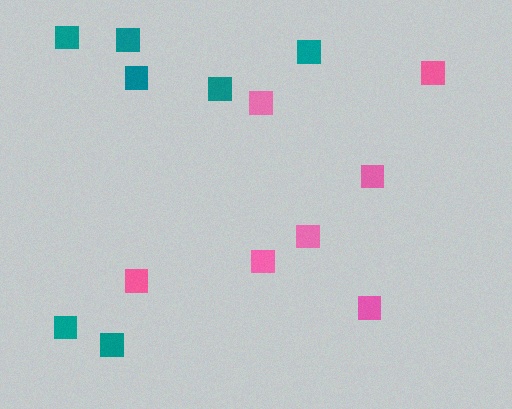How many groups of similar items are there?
There are 2 groups: one group of teal squares (7) and one group of pink squares (7).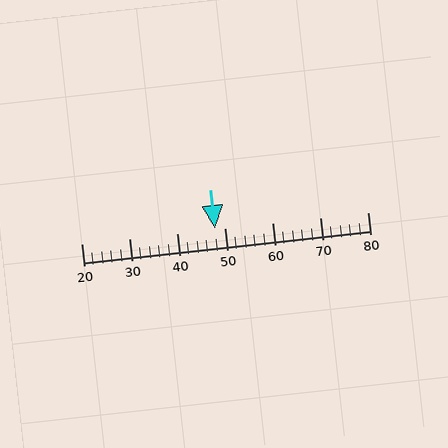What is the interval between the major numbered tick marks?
The major tick marks are spaced 10 units apart.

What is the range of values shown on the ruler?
The ruler shows values from 20 to 80.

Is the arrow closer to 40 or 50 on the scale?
The arrow is closer to 50.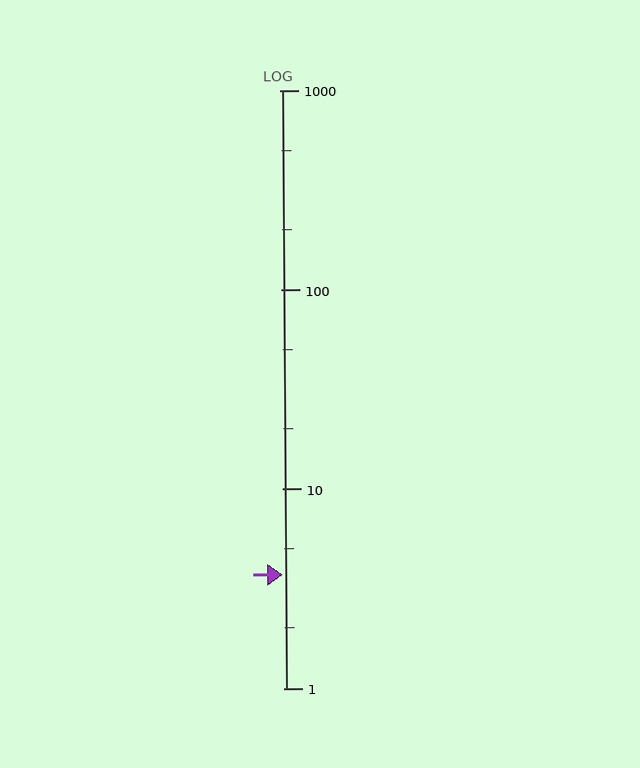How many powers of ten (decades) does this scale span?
The scale spans 3 decades, from 1 to 1000.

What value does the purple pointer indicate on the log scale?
The pointer indicates approximately 3.7.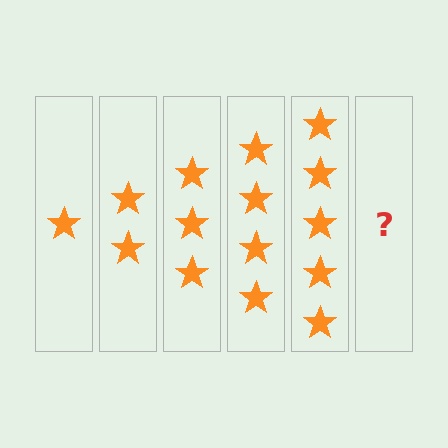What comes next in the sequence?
The next element should be 6 stars.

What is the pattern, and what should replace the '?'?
The pattern is that each step adds one more star. The '?' should be 6 stars.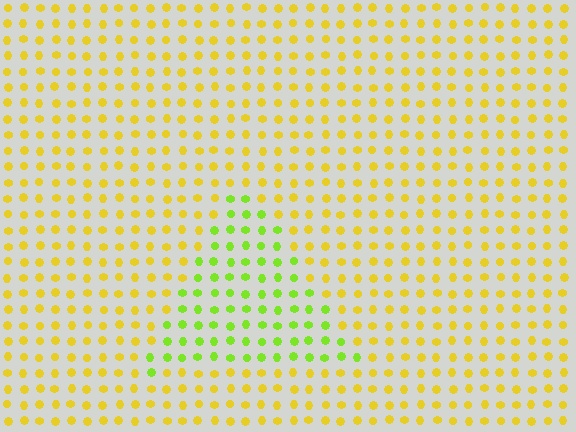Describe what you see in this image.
The image is filled with small yellow elements in a uniform arrangement. A triangle-shaped region is visible where the elements are tinted to a slightly different hue, forming a subtle color boundary.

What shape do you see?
I see a triangle.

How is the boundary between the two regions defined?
The boundary is defined purely by a slight shift in hue (about 41 degrees). Spacing, size, and orientation are identical on both sides.